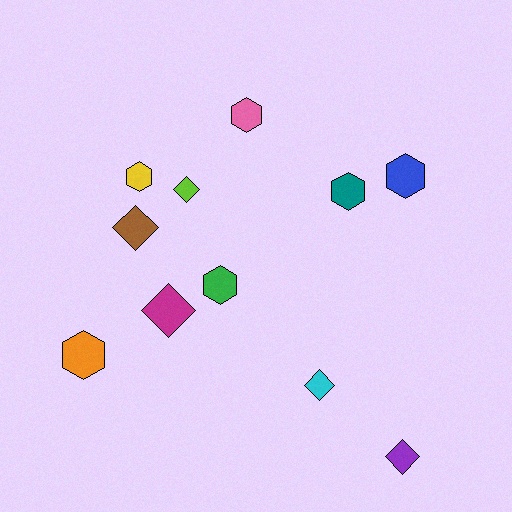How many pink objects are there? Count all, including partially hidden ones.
There is 1 pink object.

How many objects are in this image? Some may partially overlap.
There are 11 objects.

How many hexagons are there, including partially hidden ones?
There are 6 hexagons.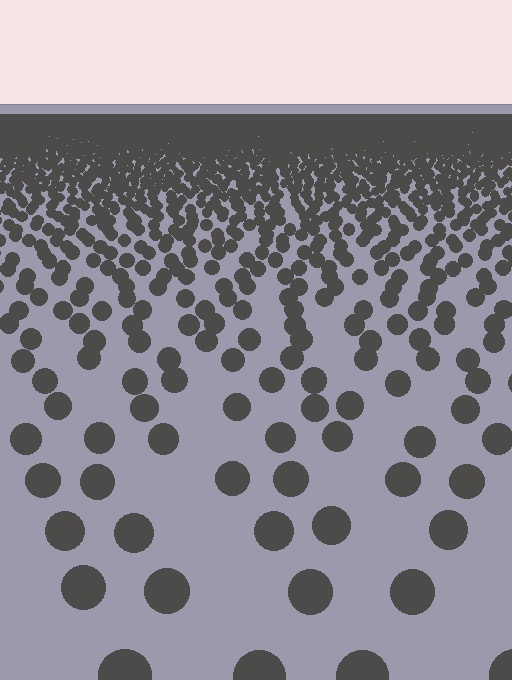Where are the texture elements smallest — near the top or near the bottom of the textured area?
Near the top.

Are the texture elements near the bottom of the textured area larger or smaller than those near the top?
Larger. Near the bottom, elements are closer to the viewer and appear at a bigger on-screen size.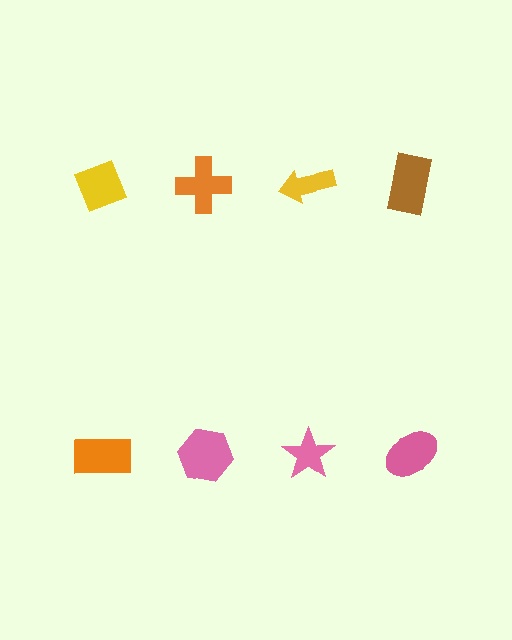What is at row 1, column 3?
A yellow arrow.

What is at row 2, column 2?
A pink hexagon.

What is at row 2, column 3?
A pink star.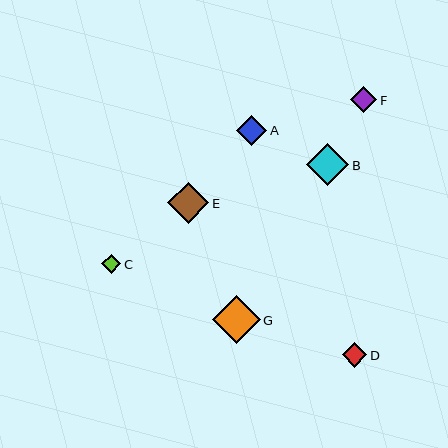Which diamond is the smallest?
Diamond C is the smallest with a size of approximately 19 pixels.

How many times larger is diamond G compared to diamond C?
Diamond G is approximately 2.6 times the size of diamond C.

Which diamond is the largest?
Diamond G is the largest with a size of approximately 48 pixels.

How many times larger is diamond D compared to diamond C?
Diamond D is approximately 1.3 times the size of diamond C.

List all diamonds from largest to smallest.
From largest to smallest: G, B, E, A, F, D, C.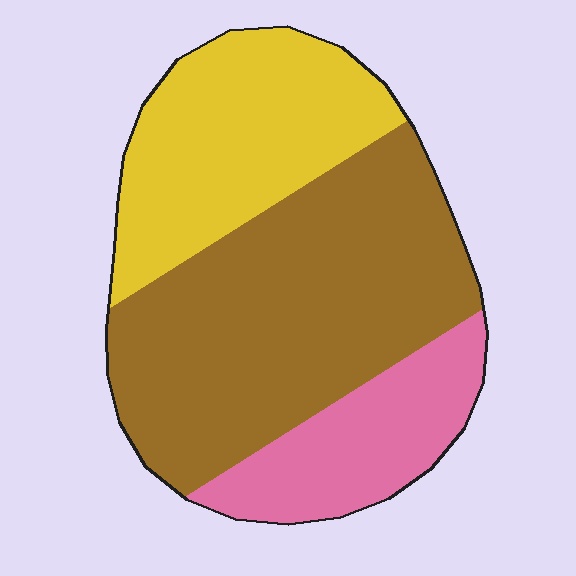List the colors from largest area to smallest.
From largest to smallest: brown, yellow, pink.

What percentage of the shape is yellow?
Yellow takes up between a quarter and a half of the shape.